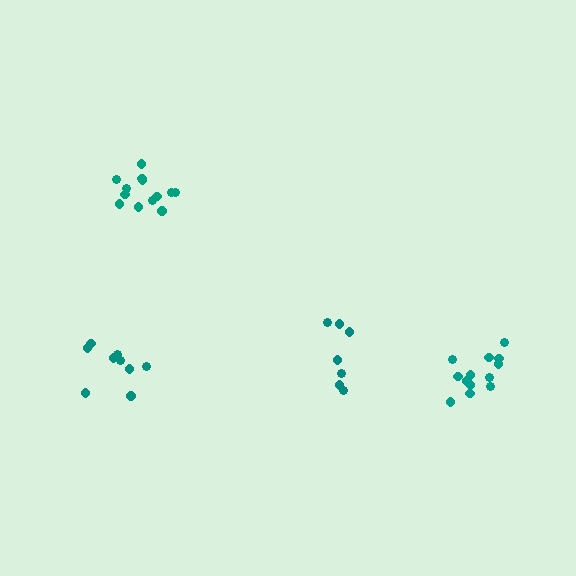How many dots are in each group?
Group 1: 7 dots, Group 2: 13 dots, Group 3: 13 dots, Group 4: 9 dots (42 total).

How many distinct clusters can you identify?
There are 4 distinct clusters.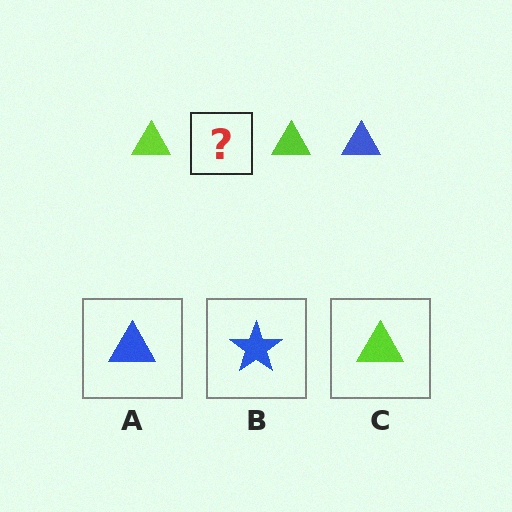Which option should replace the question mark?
Option A.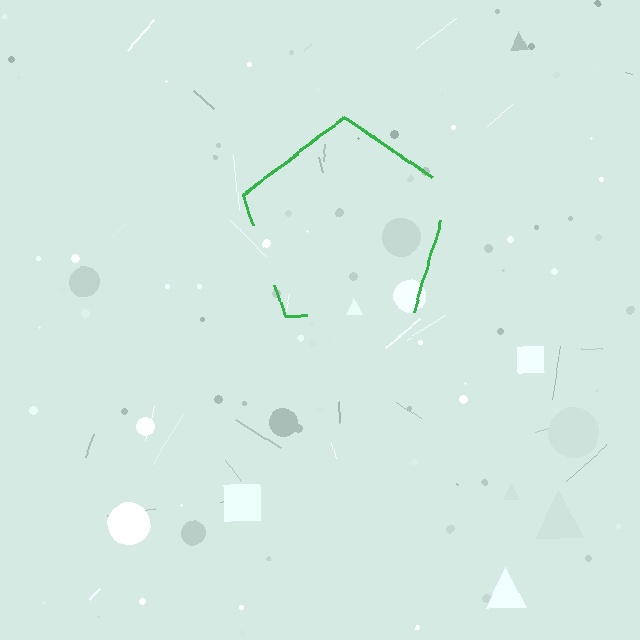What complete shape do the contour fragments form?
The contour fragments form a pentagon.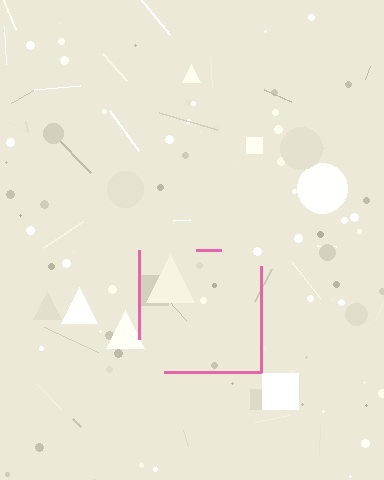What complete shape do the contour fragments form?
The contour fragments form a square.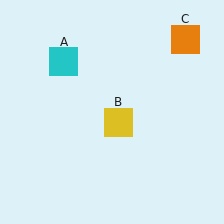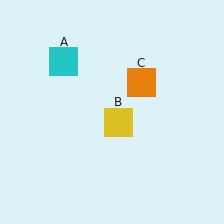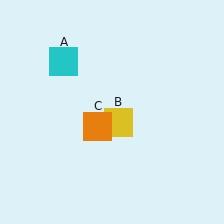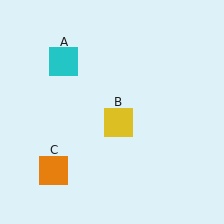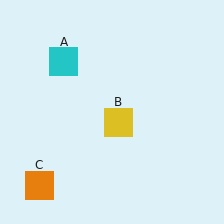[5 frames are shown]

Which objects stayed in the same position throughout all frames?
Cyan square (object A) and yellow square (object B) remained stationary.